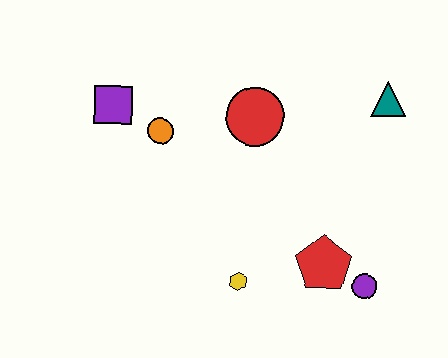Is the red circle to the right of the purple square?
Yes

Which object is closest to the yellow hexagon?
The red pentagon is closest to the yellow hexagon.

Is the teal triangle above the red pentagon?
Yes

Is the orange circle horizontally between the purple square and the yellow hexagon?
Yes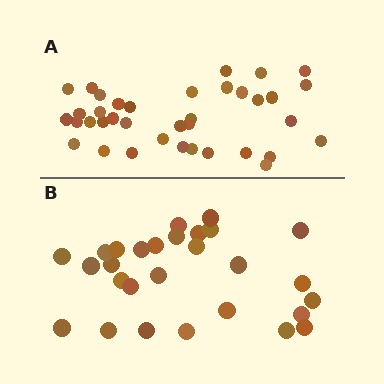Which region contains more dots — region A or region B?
Region A (the top region) has more dots.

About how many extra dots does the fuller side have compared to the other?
Region A has roughly 8 or so more dots than region B.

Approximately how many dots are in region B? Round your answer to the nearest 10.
About 30 dots. (The exact count is 28, which rounds to 30.)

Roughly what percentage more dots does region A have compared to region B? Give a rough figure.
About 30% more.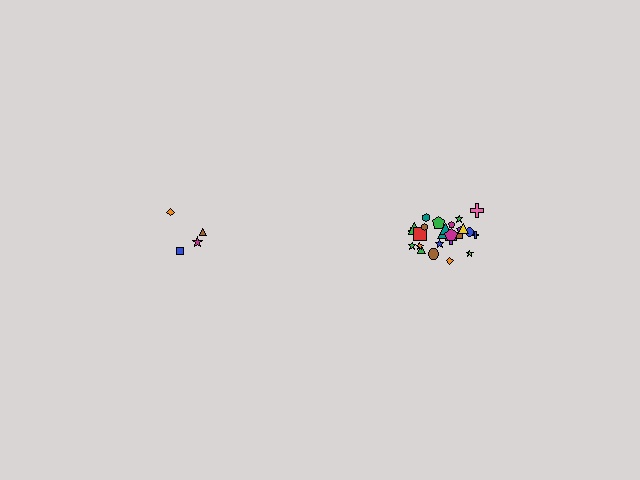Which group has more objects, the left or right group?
The right group.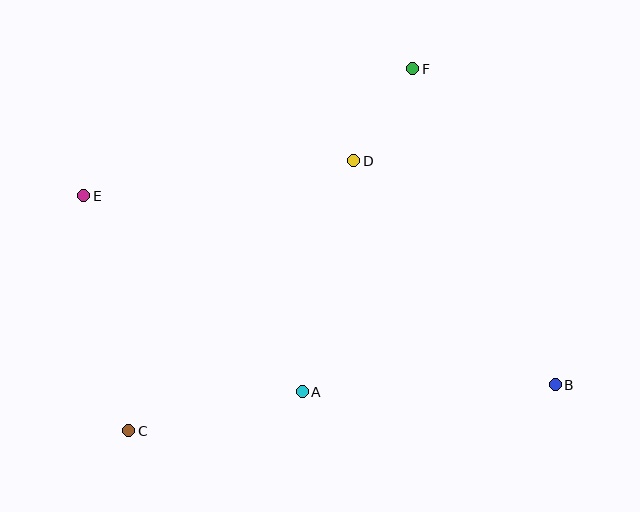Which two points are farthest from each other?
Points B and E are farthest from each other.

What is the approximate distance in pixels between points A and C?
The distance between A and C is approximately 178 pixels.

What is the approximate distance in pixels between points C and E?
The distance between C and E is approximately 239 pixels.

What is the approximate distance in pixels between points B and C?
The distance between B and C is approximately 429 pixels.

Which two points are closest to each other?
Points D and F are closest to each other.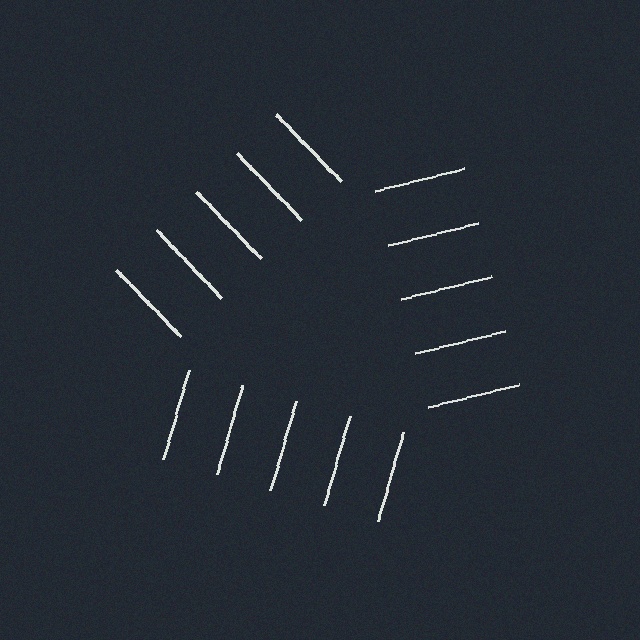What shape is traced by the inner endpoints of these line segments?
An illusory triangle — the line segments terminate on its edges but no continuous stroke is drawn.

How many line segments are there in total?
15 — 5 along each of the 3 edges.